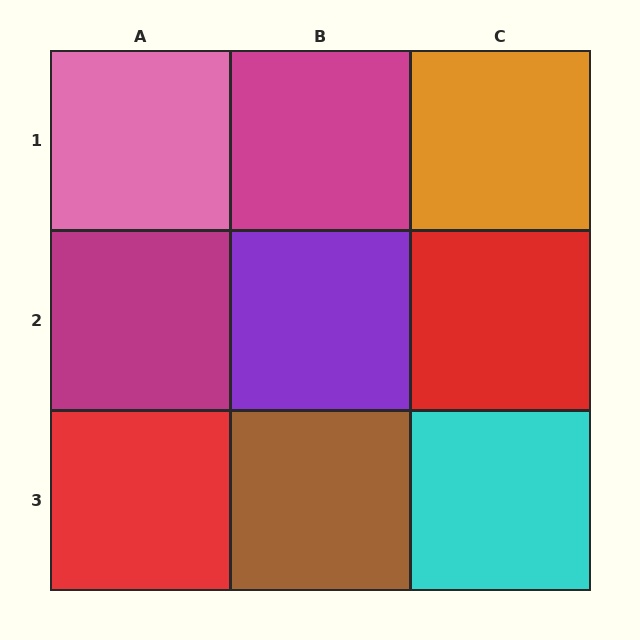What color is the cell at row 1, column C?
Orange.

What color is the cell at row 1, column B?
Magenta.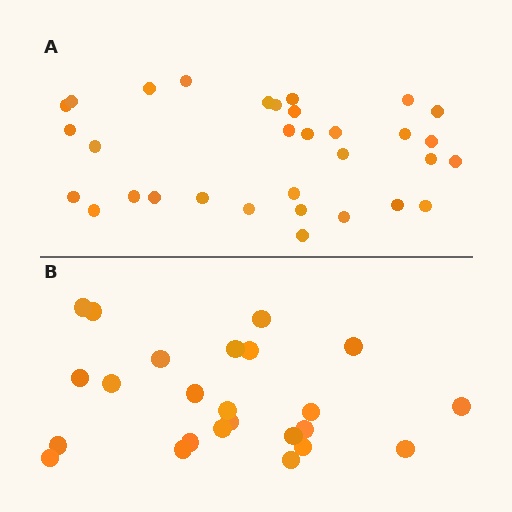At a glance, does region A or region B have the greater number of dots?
Region A (the top region) has more dots.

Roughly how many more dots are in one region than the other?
Region A has roughly 8 or so more dots than region B.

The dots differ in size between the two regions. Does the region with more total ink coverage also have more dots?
No. Region B has more total ink coverage because its dots are larger, but region A actually contains more individual dots. Total area can be misleading — the number of items is what matters here.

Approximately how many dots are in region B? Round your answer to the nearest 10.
About 20 dots. (The exact count is 24, which rounds to 20.)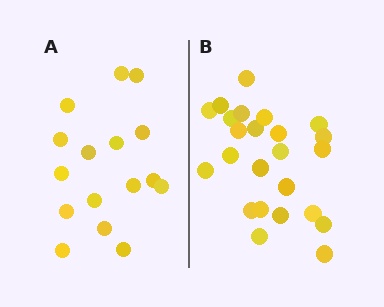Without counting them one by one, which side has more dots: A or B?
Region B (the right region) has more dots.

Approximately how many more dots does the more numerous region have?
Region B has roughly 8 or so more dots than region A.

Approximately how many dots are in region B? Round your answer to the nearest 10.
About 20 dots. (The exact count is 24, which rounds to 20.)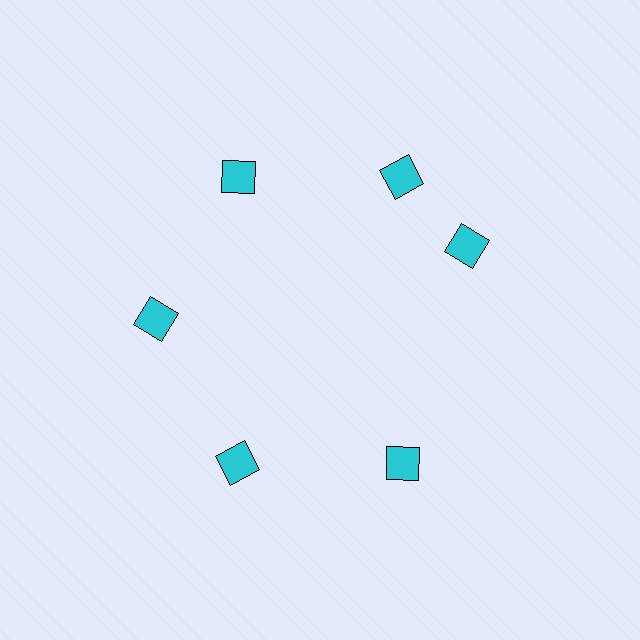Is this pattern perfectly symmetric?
No. The 6 cyan diamonds are arranged in a ring, but one element near the 3 o'clock position is rotated out of alignment along the ring, breaking the 6-fold rotational symmetry.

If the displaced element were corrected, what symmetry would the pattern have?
It would have 6-fold rotational symmetry — the pattern would map onto itself every 60 degrees.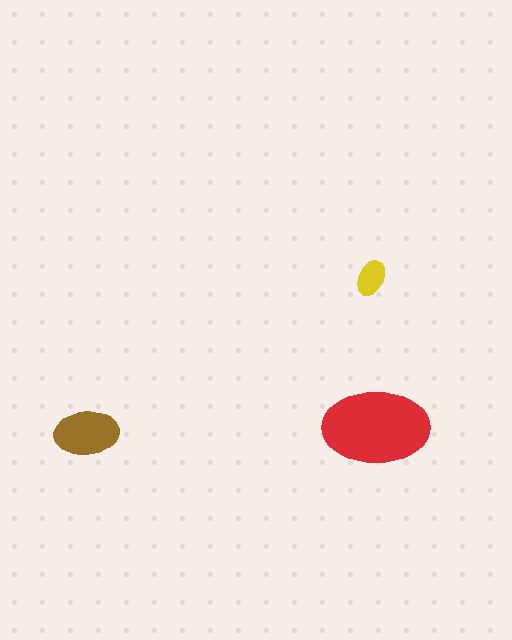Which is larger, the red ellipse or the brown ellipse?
The red one.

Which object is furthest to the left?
The brown ellipse is leftmost.